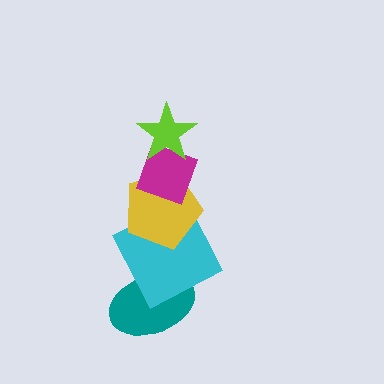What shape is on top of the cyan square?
The yellow pentagon is on top of the cyan square.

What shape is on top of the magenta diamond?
The lime star is on top of the magenta diamond.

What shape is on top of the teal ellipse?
The cyan square is on top of the teal ellipse.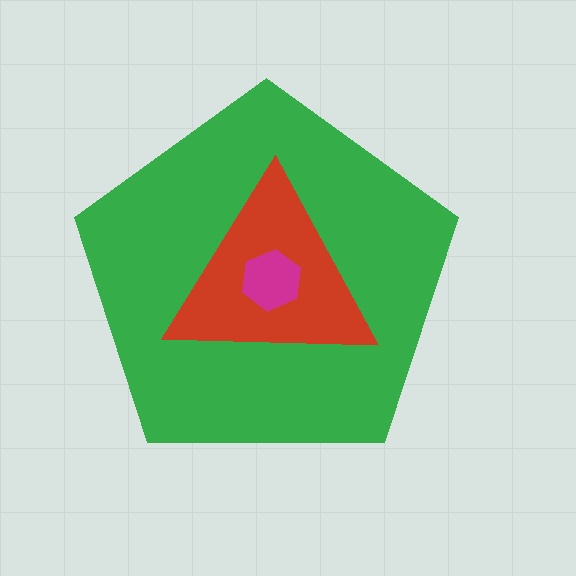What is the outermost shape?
The green pentagon.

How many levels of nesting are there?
3.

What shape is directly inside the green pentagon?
The red triangle.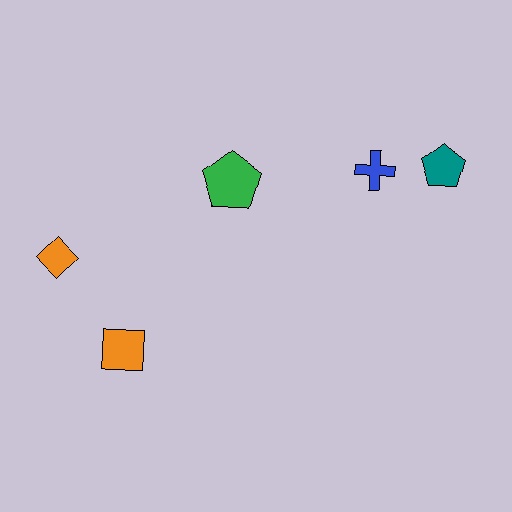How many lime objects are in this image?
There are no lime objects.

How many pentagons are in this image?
There are 2 pentagons.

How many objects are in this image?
There are 5 objects.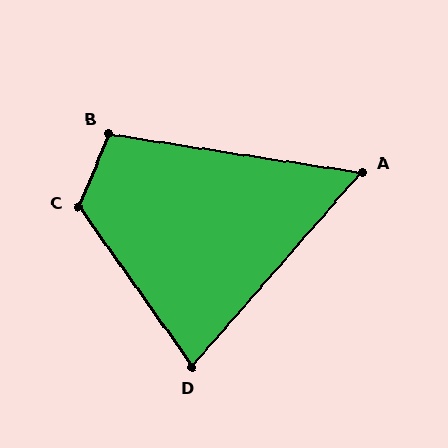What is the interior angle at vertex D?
Approximately 76 degrees (acute).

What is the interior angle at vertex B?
Approximately 104 degrees (obtuse).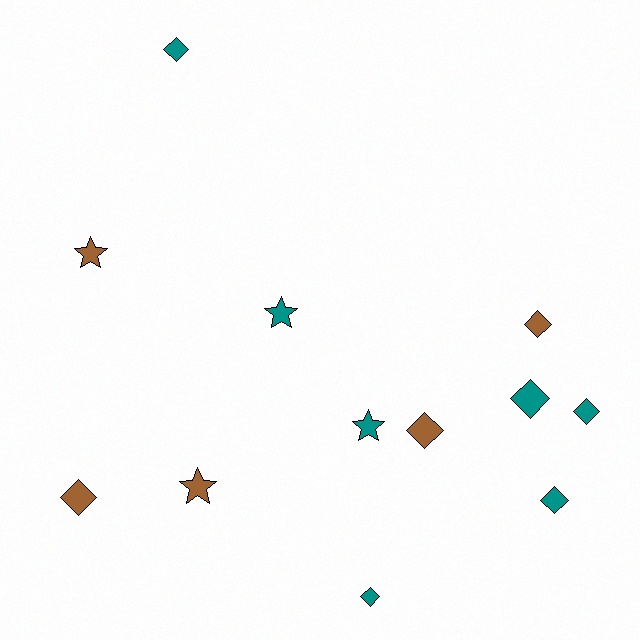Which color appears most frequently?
Teal, with 7 objects.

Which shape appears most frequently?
Diamond, with 8 objects.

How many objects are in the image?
There are 12 objects.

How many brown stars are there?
There are 2 brown stars.